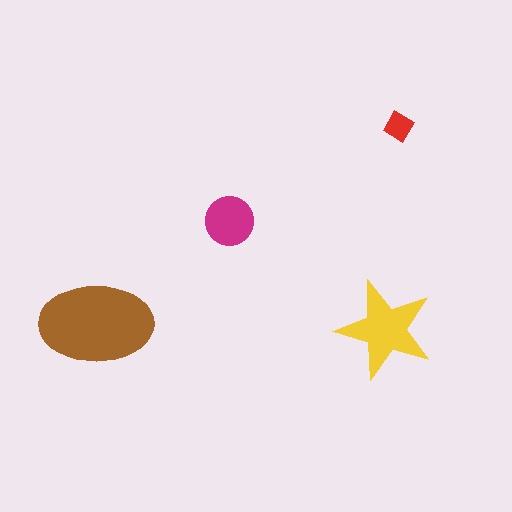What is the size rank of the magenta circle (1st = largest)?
3rd.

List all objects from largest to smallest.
The brown ellipse, the yellow star, the magenta circle, the red diamond.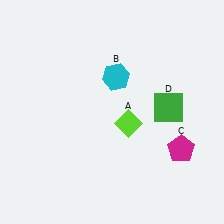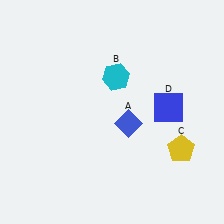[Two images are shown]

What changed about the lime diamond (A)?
In Image 1, A is lime. In Image 2, it changed to blue.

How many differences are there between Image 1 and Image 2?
There are 3 differences between the two images.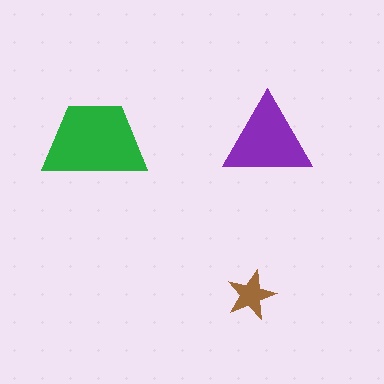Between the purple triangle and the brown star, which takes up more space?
The purple triangle.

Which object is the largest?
The green trapezoid.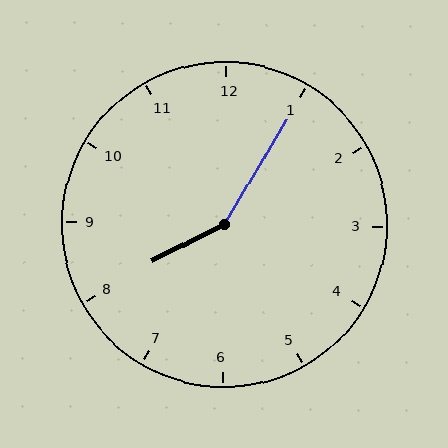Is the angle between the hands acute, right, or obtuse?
It is obtuse.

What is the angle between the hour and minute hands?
Approximately 148 degrees.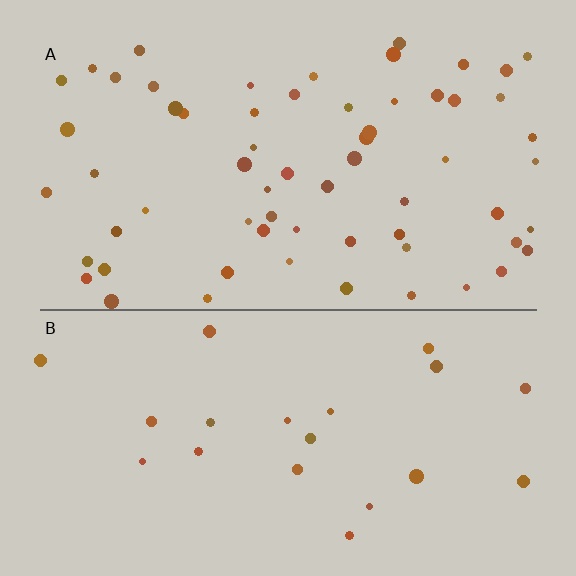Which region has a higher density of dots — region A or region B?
A (the top).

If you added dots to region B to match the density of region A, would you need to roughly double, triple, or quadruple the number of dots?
Approximately triple.